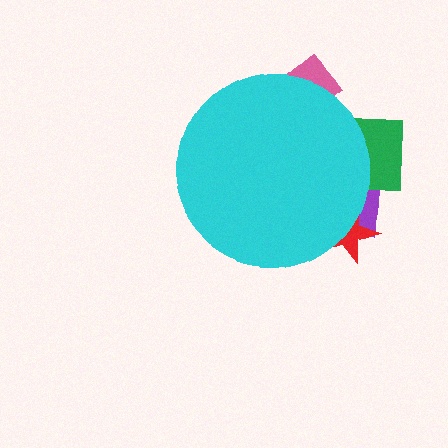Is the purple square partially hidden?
Yes, the purple square is partially hidden behind the cyan circle.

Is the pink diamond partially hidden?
Yes, the pink diamond is partially hidden behind the cyan circle.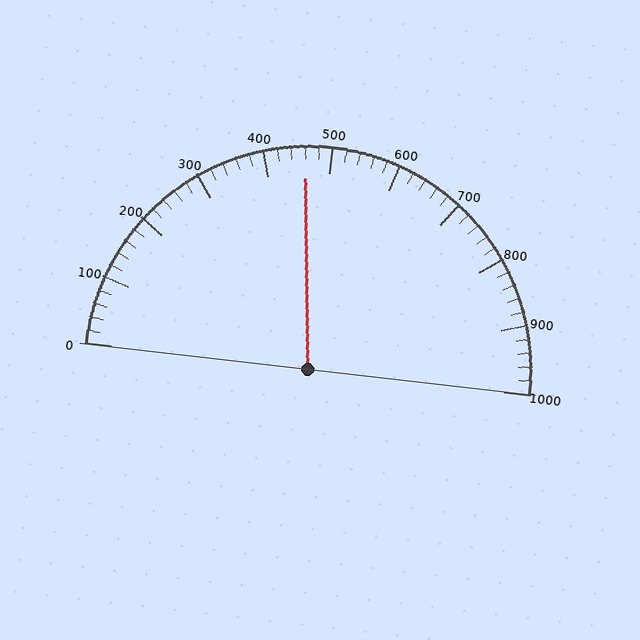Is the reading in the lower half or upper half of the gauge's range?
The reading is in the lower half of the range (0 to 1000).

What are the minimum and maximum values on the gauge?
The gauge ranges from 0 to 1000.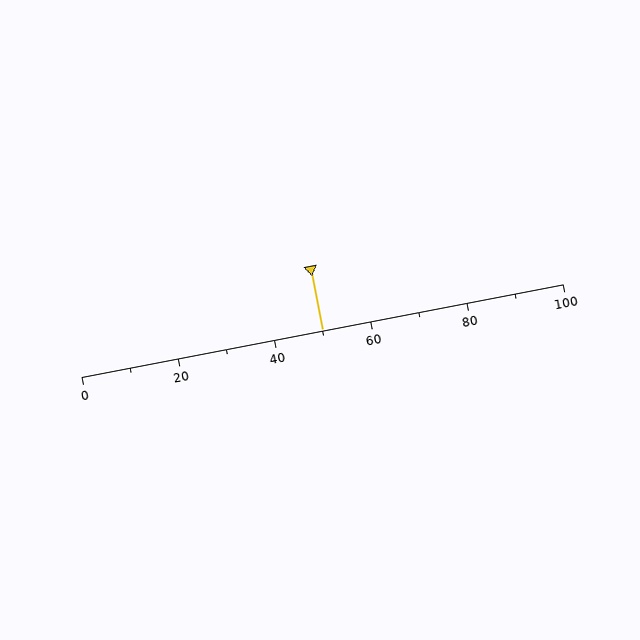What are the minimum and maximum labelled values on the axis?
The axis runs from 0 to 100.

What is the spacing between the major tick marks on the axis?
The major ticks are spaced 20 apart.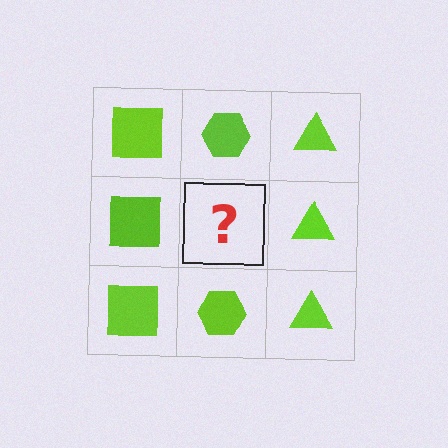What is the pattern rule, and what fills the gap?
The rule is that each column has a consistent shape. The gap should be filled with a lime hexagon.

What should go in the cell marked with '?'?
The missing cell should contain a lime hexagon.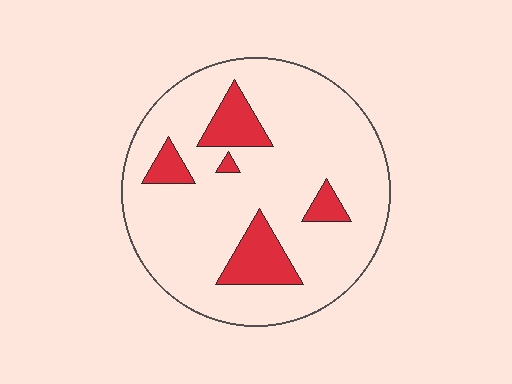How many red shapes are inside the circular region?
5.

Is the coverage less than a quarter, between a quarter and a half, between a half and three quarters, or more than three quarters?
Less than a quarter.